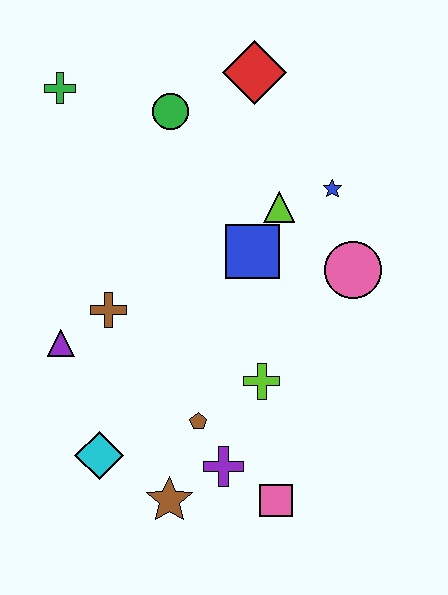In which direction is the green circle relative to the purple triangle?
The green circle is above the purple triangle.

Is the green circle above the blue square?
Yes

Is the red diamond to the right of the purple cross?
Yes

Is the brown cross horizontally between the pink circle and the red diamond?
No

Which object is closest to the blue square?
The lime triangle is closest to the blue square.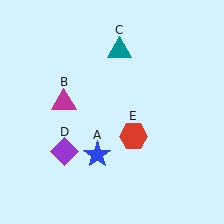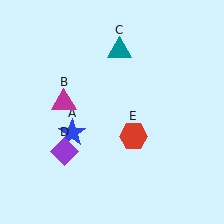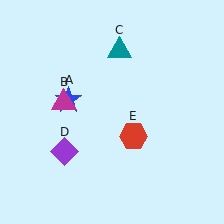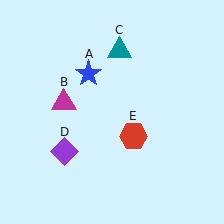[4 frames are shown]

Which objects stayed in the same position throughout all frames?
Magenta triangle (object B) and teal triangle (object C) and purple diamond (object D) and red hexagon (object E) remained stationary.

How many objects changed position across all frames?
1 object changed position: blue star (object A).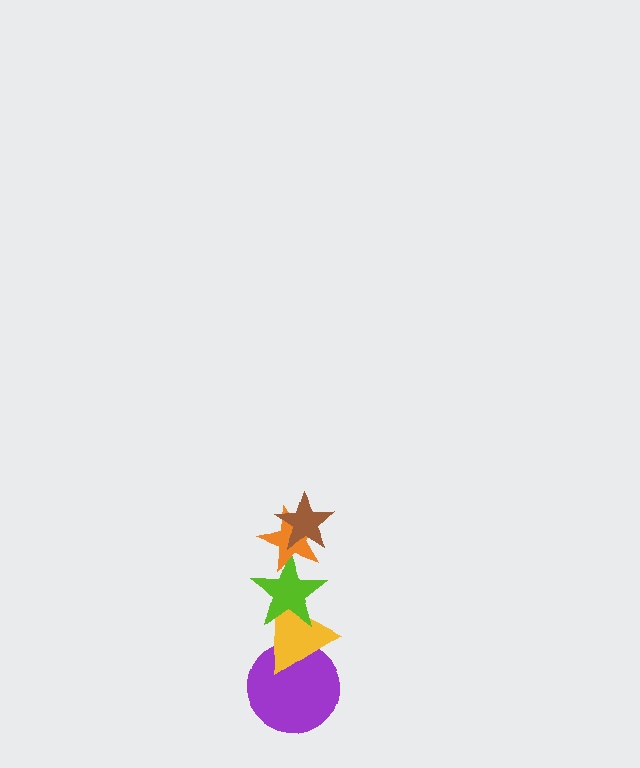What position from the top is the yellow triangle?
The yellow triangle is 4th from the top.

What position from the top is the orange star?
The orange star is 2nd from the top.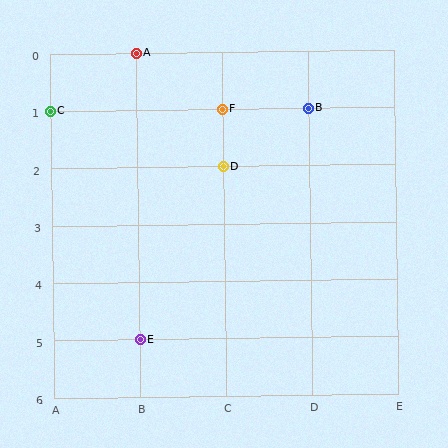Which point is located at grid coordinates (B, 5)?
Point E is at (B, 5).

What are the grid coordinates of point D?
Point D is at grid coordinates (C, 2).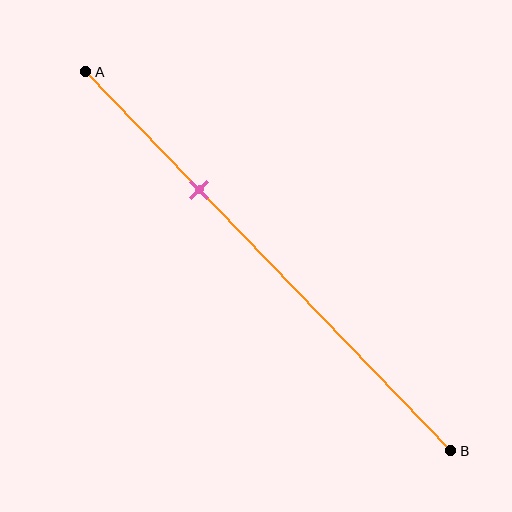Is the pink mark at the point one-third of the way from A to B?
Yes, the mark is approximately at the one-third point.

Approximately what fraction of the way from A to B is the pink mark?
The pink mark is approximately 30% of the way from A to B.